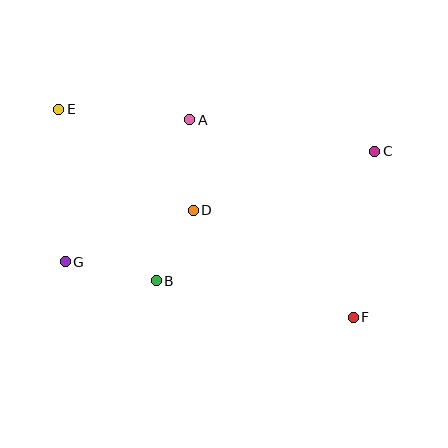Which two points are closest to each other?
Points B and D are closest to each other.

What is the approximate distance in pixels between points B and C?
The distance between B and C is approximately 254 pixels.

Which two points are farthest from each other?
Points E and F are farthest from each other.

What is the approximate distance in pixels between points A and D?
The distance between A and D is approximately 91 pixels.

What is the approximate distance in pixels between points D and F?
The distance between D and F is approximately 192 pixels.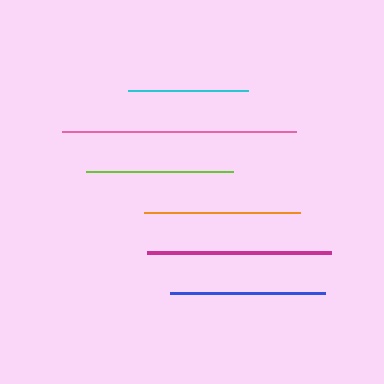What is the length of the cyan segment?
The cyan segment is approximately 120 pixels long.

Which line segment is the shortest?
The cyan line is the shortest at approximately 120 pixels.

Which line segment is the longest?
The pink line is the longest at approximately 235 pixels.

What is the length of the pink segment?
The pink segment is approximately 235 pixels long.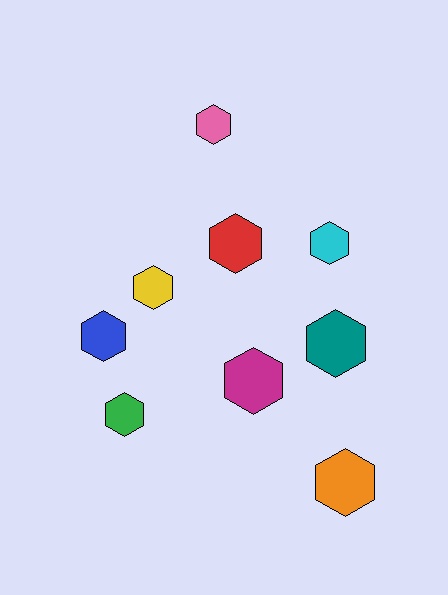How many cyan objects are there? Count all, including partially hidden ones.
There is 1 cyan object.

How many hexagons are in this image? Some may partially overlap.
There are 9 hexagons.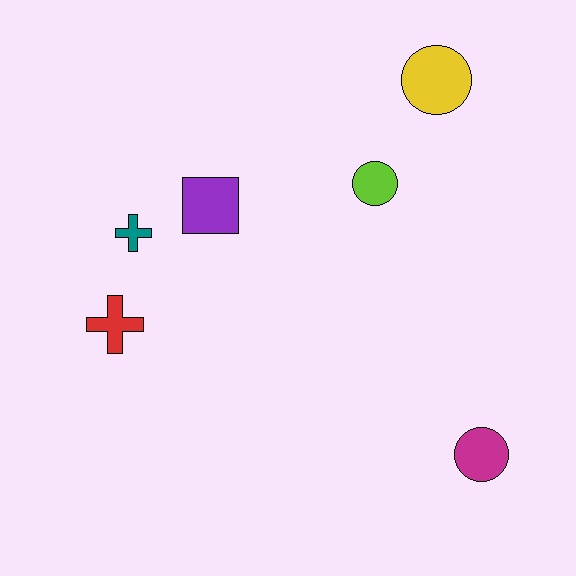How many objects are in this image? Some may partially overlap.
There are 6 objects.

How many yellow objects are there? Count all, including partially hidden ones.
There is 1 yellow object.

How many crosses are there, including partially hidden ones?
There are 2 crosses.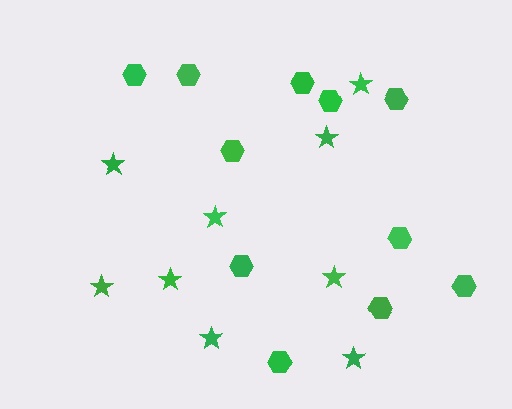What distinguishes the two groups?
There are 2 groups: one group of hexagons (11) and one group of stars (9).